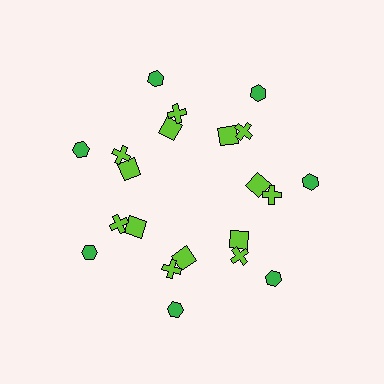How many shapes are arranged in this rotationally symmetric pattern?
There are 21 shapes, arranged in 7 groups of 3.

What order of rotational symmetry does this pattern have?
This pattern has 7-fold rotational symmetry.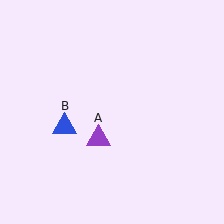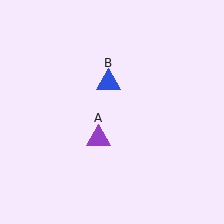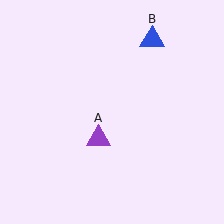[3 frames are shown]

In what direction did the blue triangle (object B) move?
The blue triangle (object B) moved up and to the right.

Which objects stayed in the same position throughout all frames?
Purple triangle (object A) remained stationary.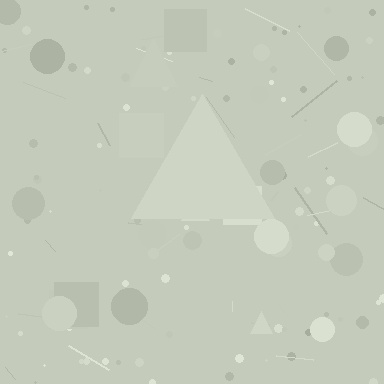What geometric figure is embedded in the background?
A triangle is embedded in the background.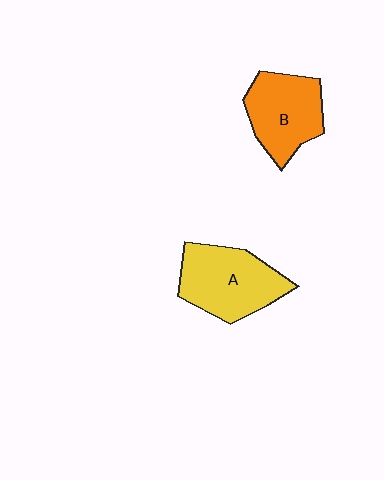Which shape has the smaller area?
Shape B (orange).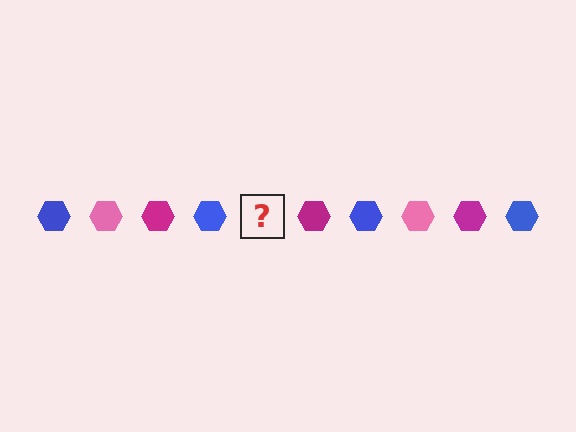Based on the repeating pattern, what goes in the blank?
The blank should be a pink hexagon.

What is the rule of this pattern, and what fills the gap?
The rule is that the pattern cycles through blue, pink, magenta hexagons. The gap should be filled with a pink hexagon.